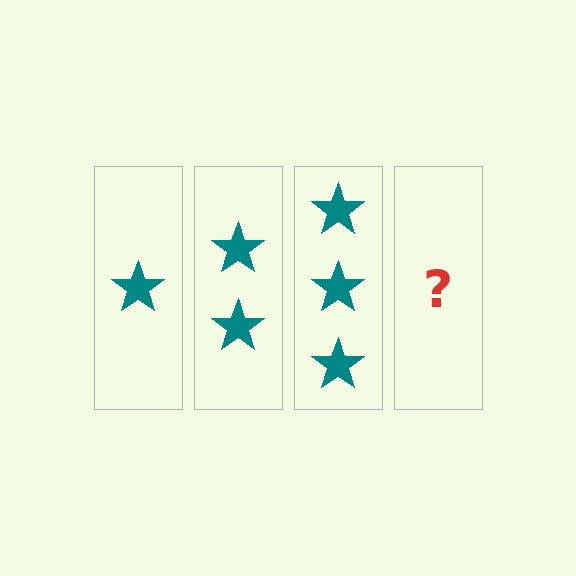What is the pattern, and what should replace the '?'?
The pattern is that each step adds one more star. The '?' should be 4 stars.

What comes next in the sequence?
The next element should be 4 stars.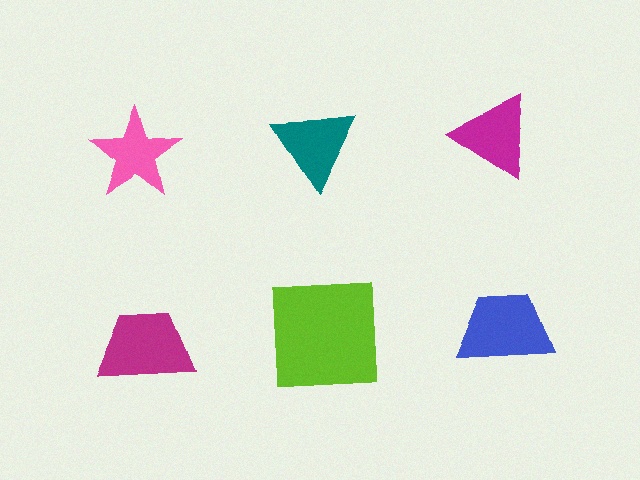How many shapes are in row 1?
3 shapes.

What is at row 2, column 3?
A blue trapezoid.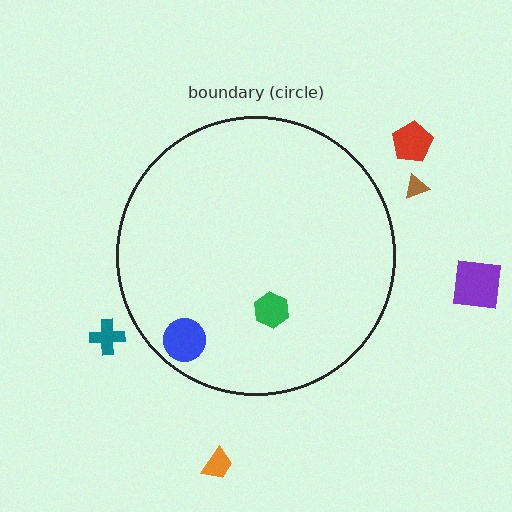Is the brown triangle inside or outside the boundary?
Outside.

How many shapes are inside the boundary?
2 inside, 5 outside.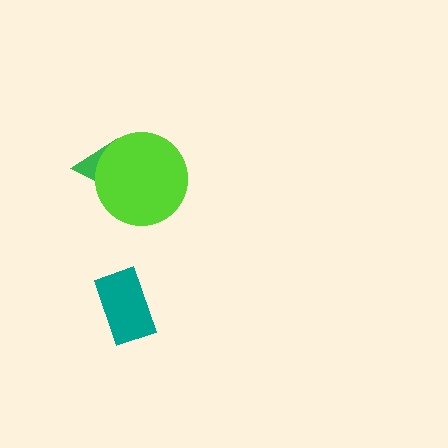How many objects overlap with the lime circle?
1 object overlaps with the lime circle.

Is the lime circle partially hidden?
No, no other shape covers it.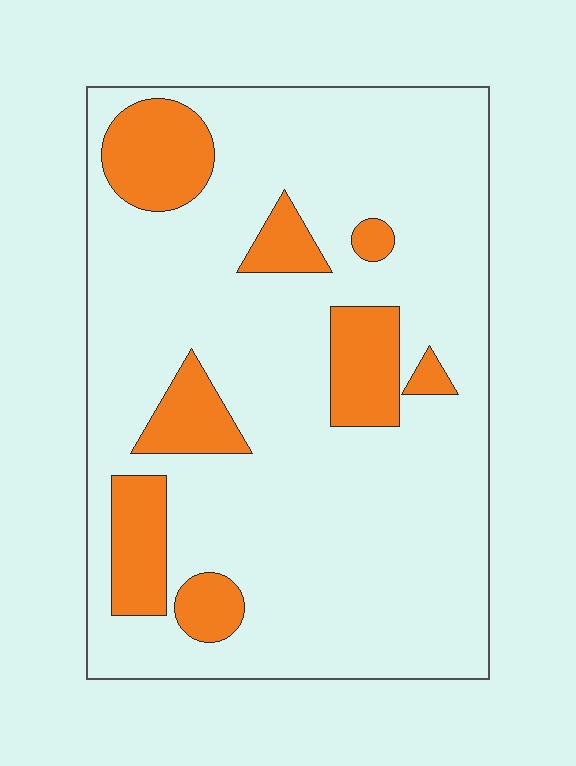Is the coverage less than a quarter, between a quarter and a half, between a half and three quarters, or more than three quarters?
Less than a quarter.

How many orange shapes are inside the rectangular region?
8.